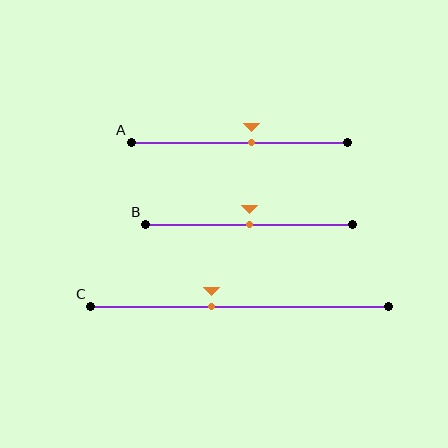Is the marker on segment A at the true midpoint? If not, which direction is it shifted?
No, the marker on segment A is shifted to the right by about 6% of the segment length.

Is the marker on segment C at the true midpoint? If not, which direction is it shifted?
No, the marker on segment C is shifted to the left by about 9% of the segment length.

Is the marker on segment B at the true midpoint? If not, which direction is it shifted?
Yes, the marker on segment B is at the true midpoint.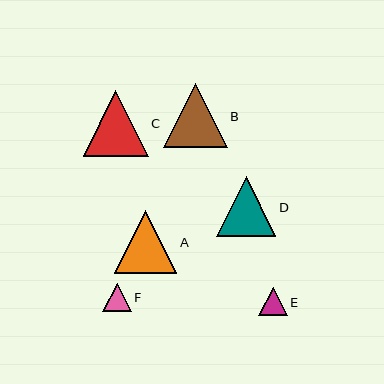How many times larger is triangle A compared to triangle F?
Triangle A is approximately 2.2 times the size of triangle F.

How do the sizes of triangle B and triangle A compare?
Triangle B and triangle A are approximately the same size.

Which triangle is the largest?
Triangle C is the largest with a size of approximately 65 pixels.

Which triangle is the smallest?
Triangle E is the smallest with a size of approximately 29 pixels.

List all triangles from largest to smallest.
From largest to smallest: C, B, A, D, F, E.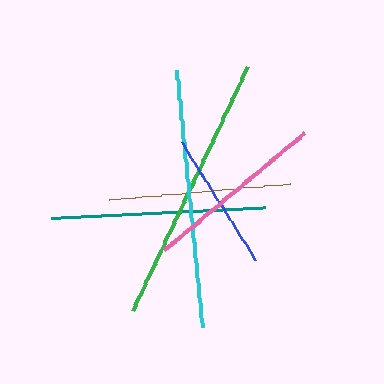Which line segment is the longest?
The green line is the longest at approximately 270 pixels.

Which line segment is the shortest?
The blue line is the shortest at approximately 139 pixels.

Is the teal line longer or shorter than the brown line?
The teal line is longer than the brown line.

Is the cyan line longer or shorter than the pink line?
The cyan line is longer than the pink line.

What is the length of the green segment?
The green segment is approximately 270 pixels long.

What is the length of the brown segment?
The brown segment is approximately 181 pixels long.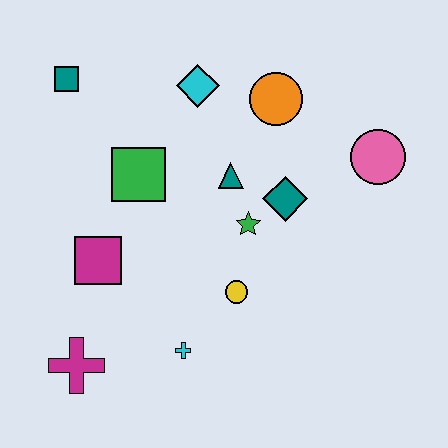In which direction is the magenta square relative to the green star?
The magenta square is to the left of the green star.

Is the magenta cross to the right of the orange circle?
No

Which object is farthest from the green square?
The pink circle is farthest from the green square.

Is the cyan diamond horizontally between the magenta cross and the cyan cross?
No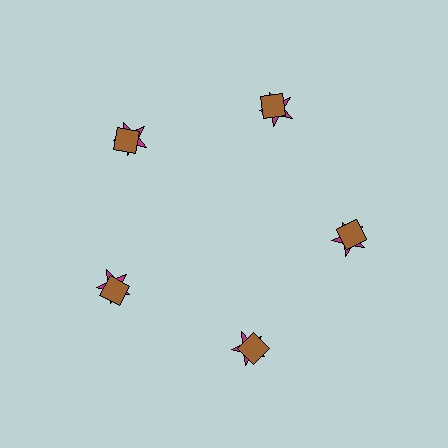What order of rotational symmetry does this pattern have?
This pattern has 5-fold rotational symmetry.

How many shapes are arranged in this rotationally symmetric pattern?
There are 10 shapes, arranged in 5 groups of 2.